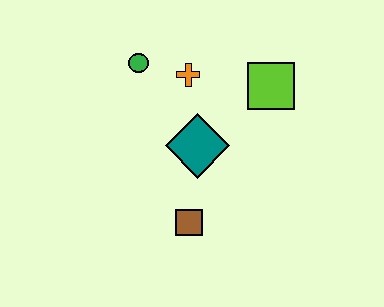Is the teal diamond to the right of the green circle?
Yes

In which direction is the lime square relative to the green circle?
The lime square is to the right of the green circle.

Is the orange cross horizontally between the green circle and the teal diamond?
Yes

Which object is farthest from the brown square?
The green circle is farthest from the brown square.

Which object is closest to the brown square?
The teal diamond is closest to the brown square.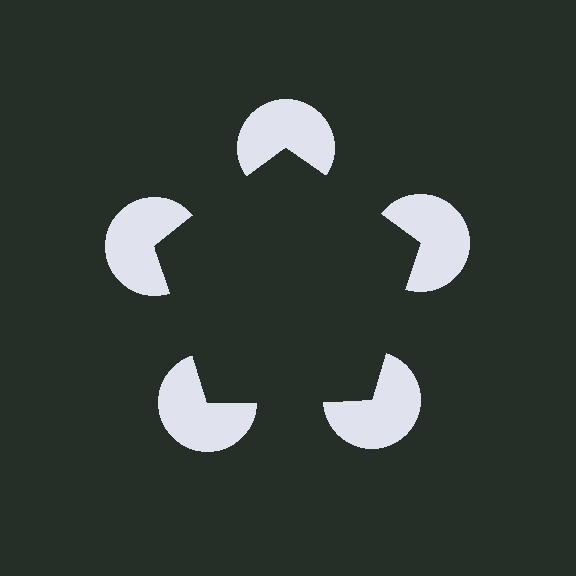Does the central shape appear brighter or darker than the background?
It typically appears slightly darker than the background, even though no actual brightness change is drawn.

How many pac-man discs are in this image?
There are 5 — one at each vertex of the illusory pentagon.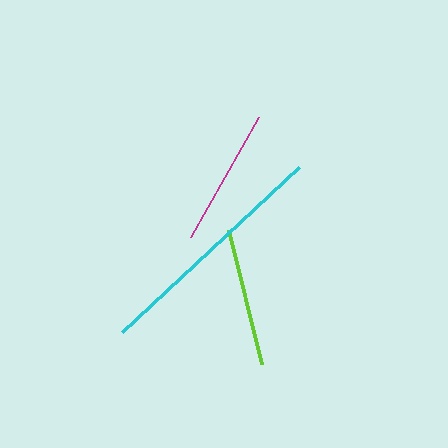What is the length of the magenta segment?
The magenta segment is approximately 138 pixels long.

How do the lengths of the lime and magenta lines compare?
The lime and magenta lines are approximately the same length.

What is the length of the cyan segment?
The cyan segment is approximately 242 pixels long.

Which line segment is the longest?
The cyan line is the longest at approximately 242 pixels.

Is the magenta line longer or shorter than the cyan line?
The cyan line is longer than the magenta line.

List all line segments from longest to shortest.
From longest to shortest: cyan, lime, magenta.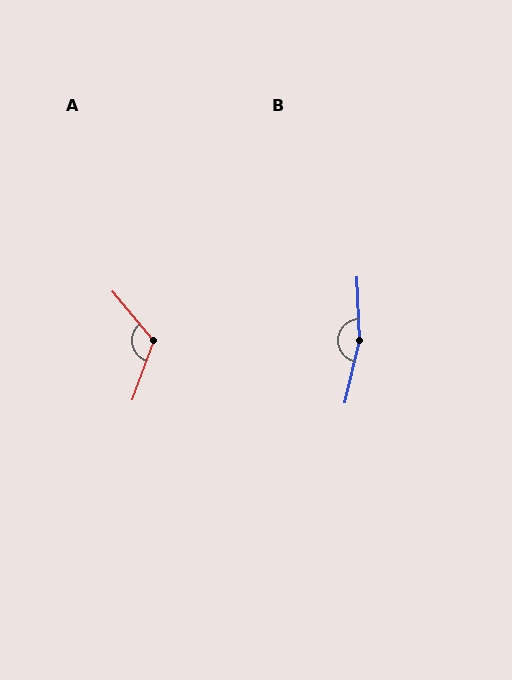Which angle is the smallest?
A, at approximately 120 degrees.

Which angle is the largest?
B, at approximately 164 degrees.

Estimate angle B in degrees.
Approximately 164 degrees.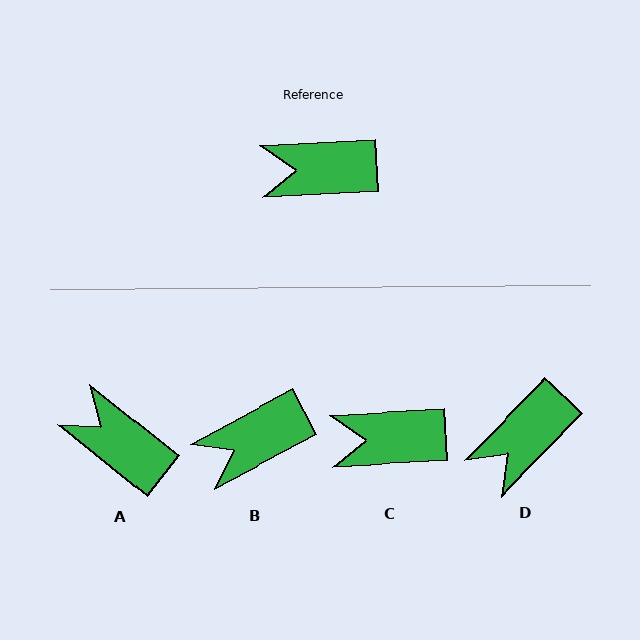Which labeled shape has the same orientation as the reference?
C.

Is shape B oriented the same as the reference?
No, it is off by about 25 degrees.